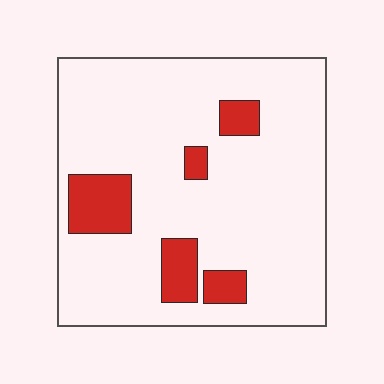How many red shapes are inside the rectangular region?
5.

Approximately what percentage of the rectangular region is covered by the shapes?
Approximately 15%.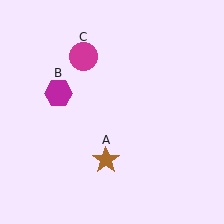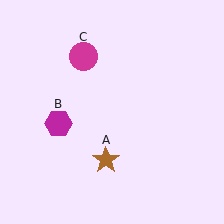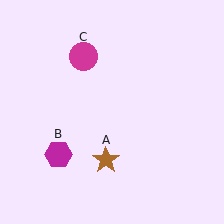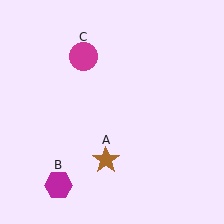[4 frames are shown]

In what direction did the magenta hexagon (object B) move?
The magenta hexagon (object B) moved down.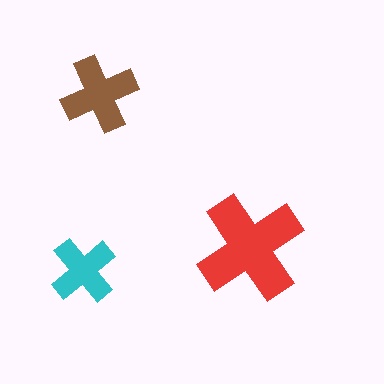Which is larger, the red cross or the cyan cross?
The red one.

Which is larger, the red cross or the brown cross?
The red one.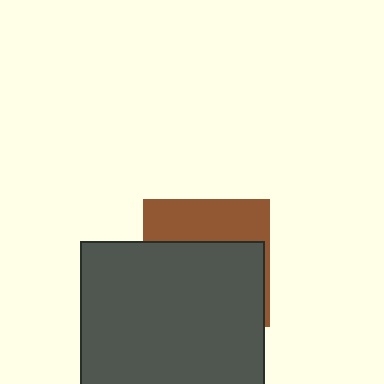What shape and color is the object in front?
The object in front is a dark gray square.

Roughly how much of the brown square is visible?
A small part of it is visible (roughly 35%).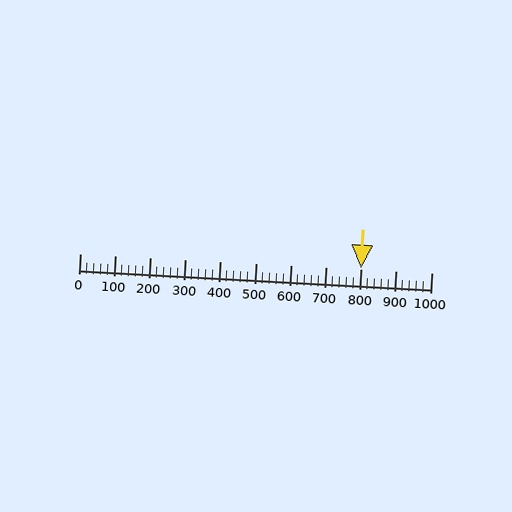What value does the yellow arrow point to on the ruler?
The yellow arrow points to approximately 800.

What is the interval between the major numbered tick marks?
The major tick marks are spaced 100 units apart.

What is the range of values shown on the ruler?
The ruler shows values from 0 to 1000.